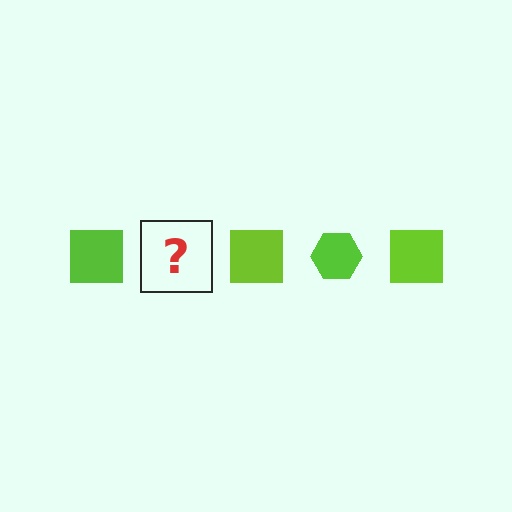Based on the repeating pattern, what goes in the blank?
The blank should be a lime hexagon.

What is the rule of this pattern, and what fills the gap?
The rule is that the pattern cycles through square, hexagon shapes in lime. The gap should be filled with a lime hexagon.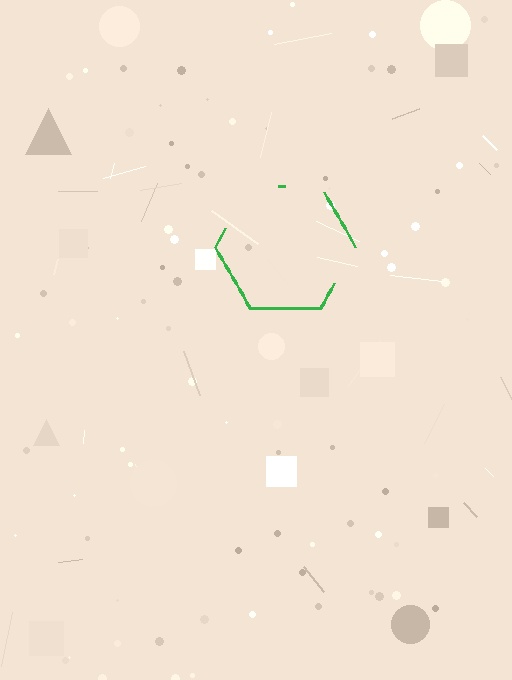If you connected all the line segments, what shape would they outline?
They would outline a hexagon.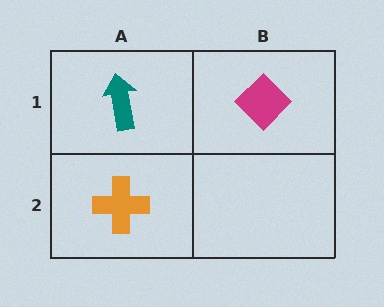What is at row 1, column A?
A teal arrow.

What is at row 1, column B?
A magenta diamond.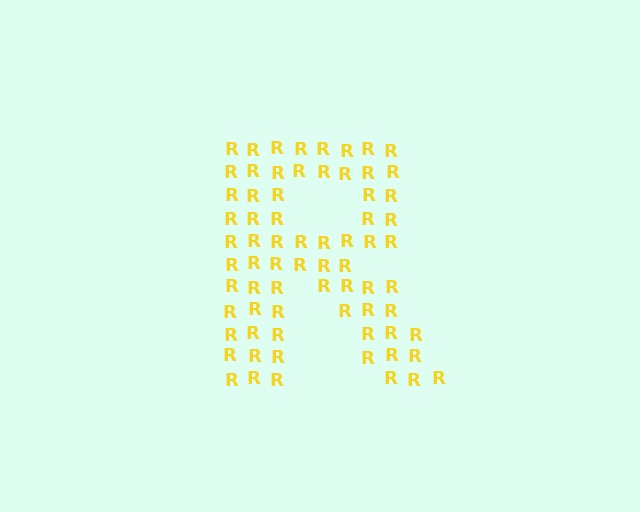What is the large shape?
The large shape is the letter R.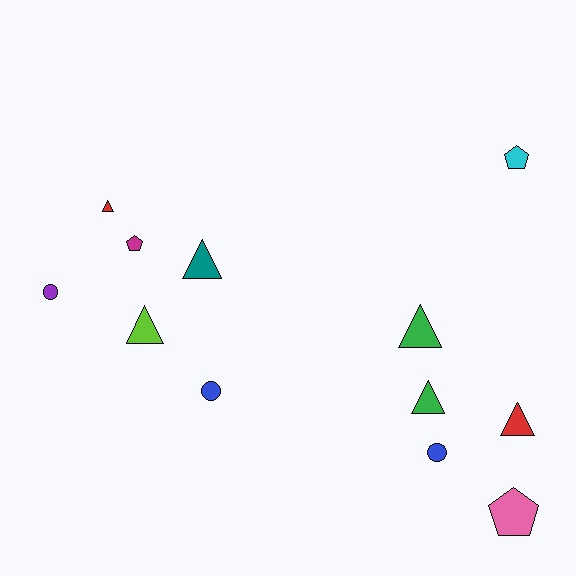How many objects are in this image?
There are 12 objects.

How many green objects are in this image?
There are 2 green objects.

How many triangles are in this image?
There are 6 triangles.